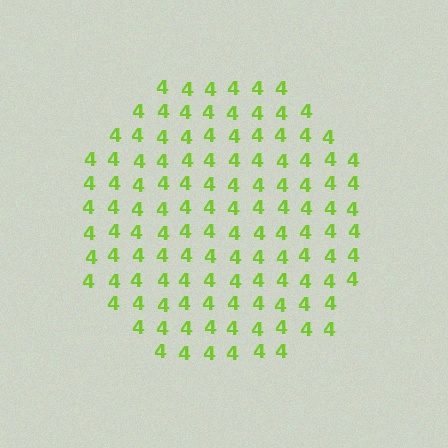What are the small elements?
The small elements are digit 4's.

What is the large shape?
The large shape is a circle.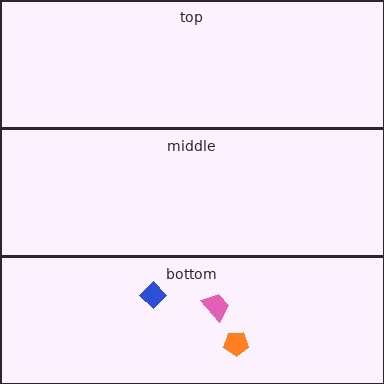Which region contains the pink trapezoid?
The bottom region.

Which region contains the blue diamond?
The bottom region.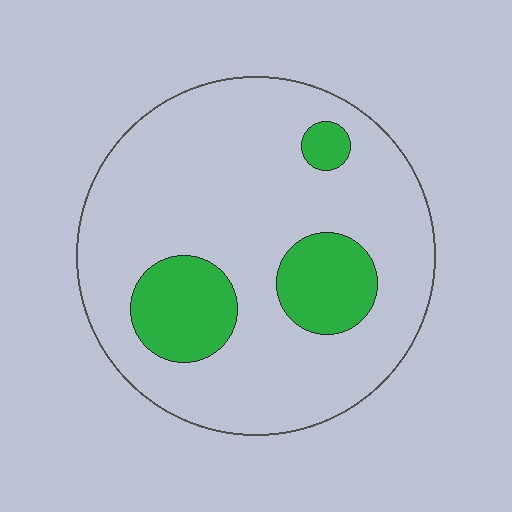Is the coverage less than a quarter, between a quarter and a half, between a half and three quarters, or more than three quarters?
Less than a quarter.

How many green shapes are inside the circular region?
3.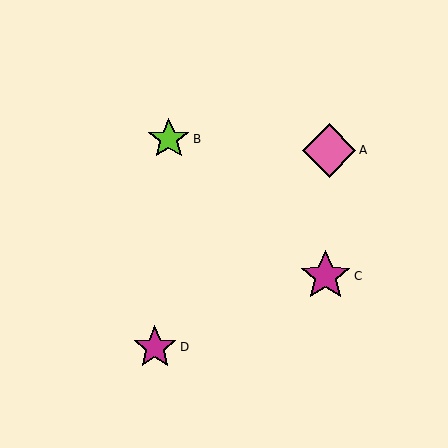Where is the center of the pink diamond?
The center of the pink diamond is at (329, 151).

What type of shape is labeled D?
Shape D is a magenta star.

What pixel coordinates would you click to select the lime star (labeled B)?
Click at (169, 139) to select the lime star B.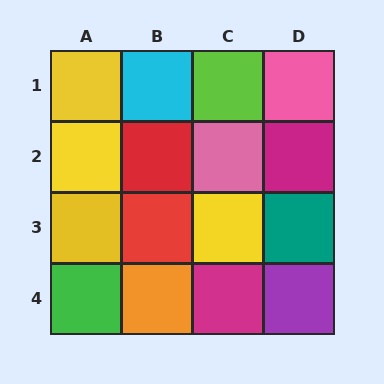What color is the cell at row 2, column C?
Pink.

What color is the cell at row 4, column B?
Orange.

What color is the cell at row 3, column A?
Yellow.